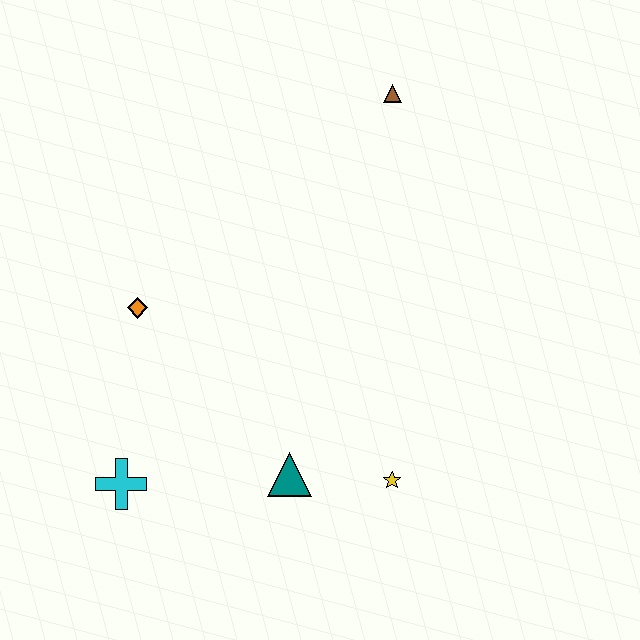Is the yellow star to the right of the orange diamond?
Yes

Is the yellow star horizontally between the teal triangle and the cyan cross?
No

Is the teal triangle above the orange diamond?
No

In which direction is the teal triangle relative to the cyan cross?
The teal triangle is to the right of the cyan cross.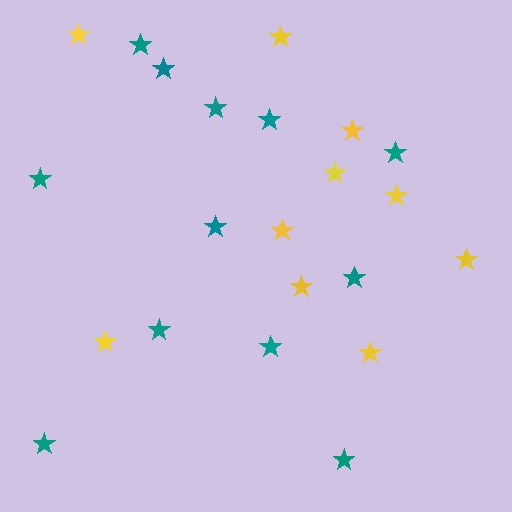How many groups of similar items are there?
There are 2 groups: one group of yellow stars (10) and one group of teal stars (12).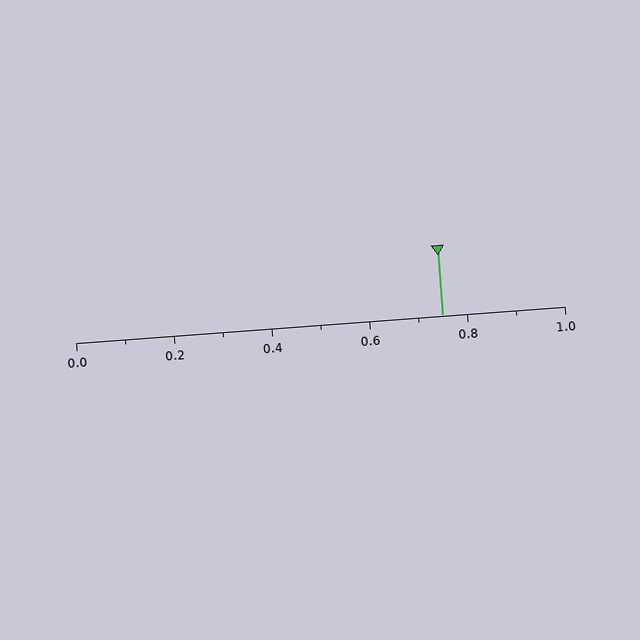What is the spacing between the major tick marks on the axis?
The major ticks are spaced 0.2 apart.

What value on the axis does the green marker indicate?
The marker indicates approximately 0.75.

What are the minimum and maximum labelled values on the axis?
The axis runs from 0.0 to 1.0.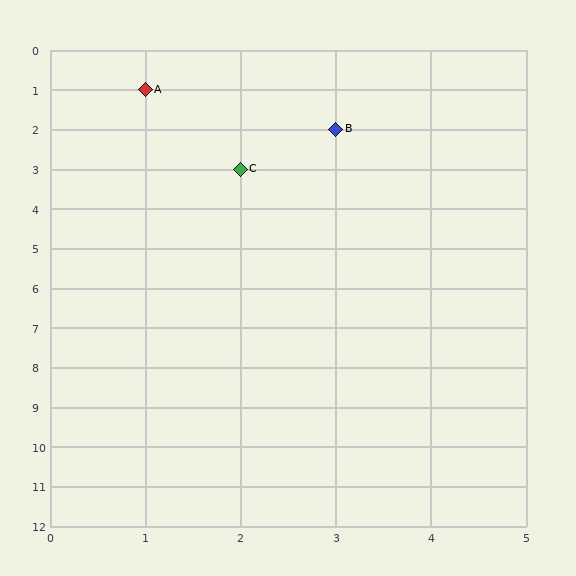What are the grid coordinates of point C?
Point C is at grid coordinates (2, 3).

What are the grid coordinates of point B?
Point B is at grid coordinates (3, 2).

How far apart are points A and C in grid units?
Points A and C are 1 column and 2 rows apart (about 2.2 grid units diagonally).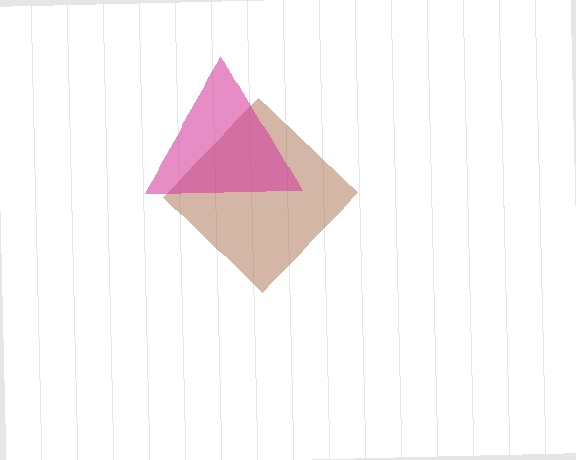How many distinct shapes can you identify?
There are 2 distinct shapes: a brown diamond, a magenta triangle.